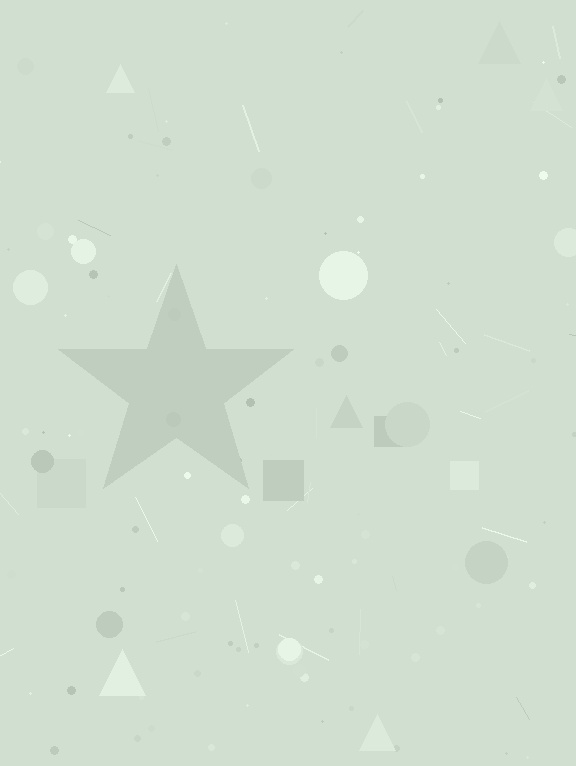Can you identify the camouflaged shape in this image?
The camouflaged shape is a star.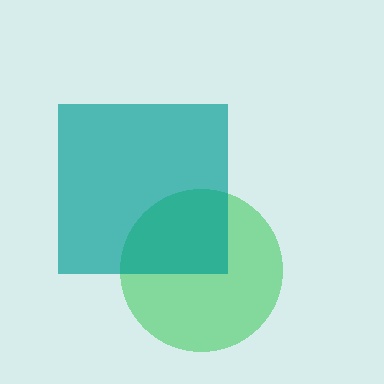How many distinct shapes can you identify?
There are 2 distinct shapes: a green circle, a teal square.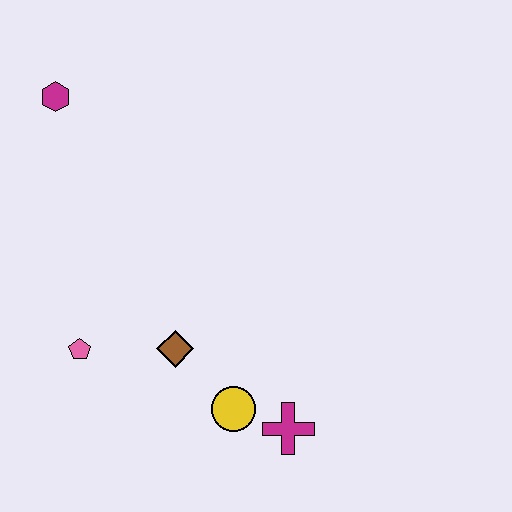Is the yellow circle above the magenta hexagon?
No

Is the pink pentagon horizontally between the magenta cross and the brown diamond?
No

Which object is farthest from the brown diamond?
The magenta hexagon is farthest from the brown diamond.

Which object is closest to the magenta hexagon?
The pink pentagon is closest to the magenta hexagon.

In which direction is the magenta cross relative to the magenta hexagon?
The magenta cross is below the magenta hexagon.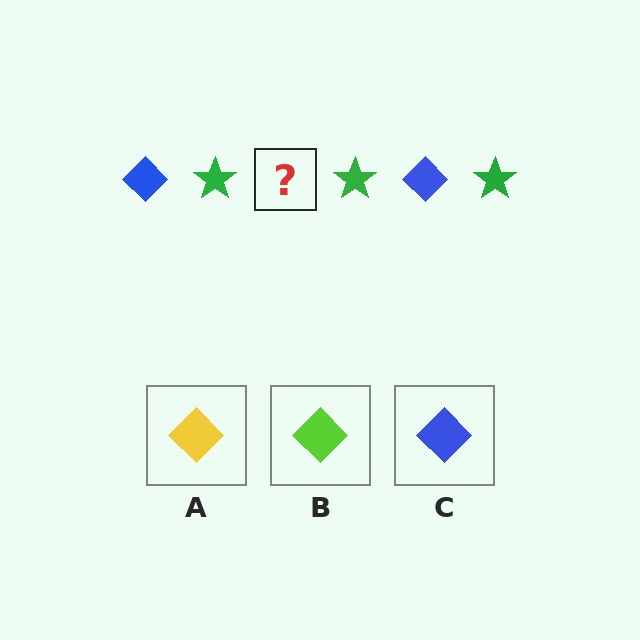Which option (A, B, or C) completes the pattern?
C.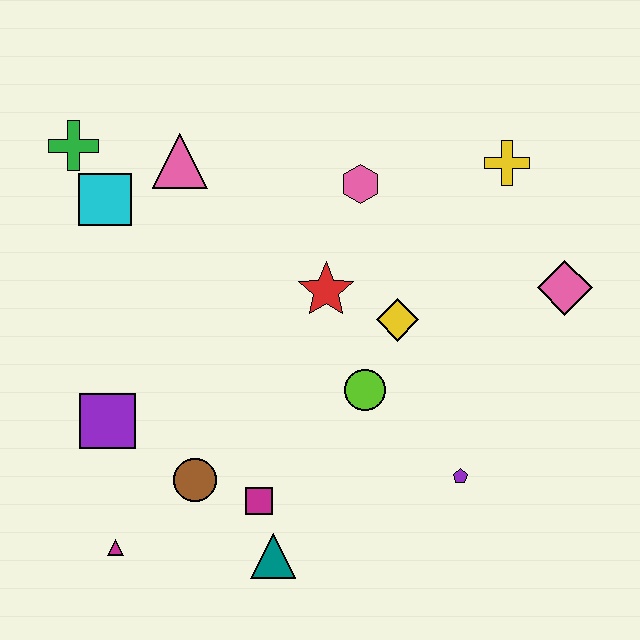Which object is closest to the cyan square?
The green cross is closest to the cyan square.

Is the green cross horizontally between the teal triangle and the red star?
No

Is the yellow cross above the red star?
Yes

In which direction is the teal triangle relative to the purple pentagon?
The teal triangle is to the left of the purple pentagon.